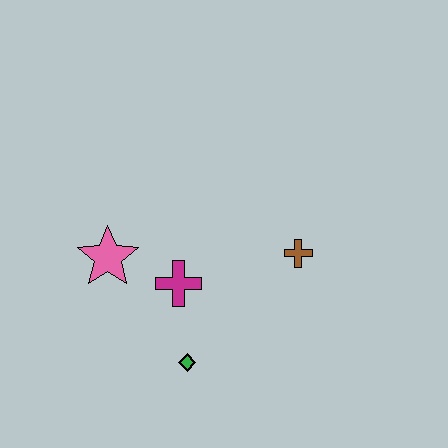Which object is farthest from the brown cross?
The pink star is farthest from the brown cross.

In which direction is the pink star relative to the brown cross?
The pink star is to the left of the brown cross.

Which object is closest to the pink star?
The magenta cross is closest to the pink star.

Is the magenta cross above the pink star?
No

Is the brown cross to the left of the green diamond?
No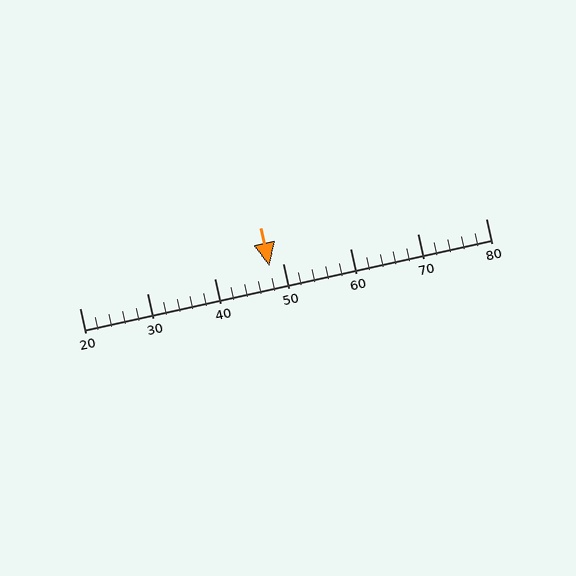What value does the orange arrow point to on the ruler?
The orange arrow points to approximately 48.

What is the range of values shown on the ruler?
The ruler shows values from 20 to 80.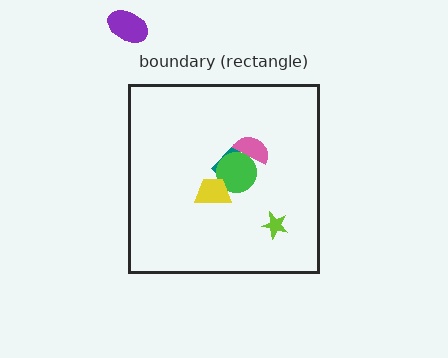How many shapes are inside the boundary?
5 inside, 1 outside.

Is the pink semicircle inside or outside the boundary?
Inside.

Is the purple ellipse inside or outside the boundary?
Outside.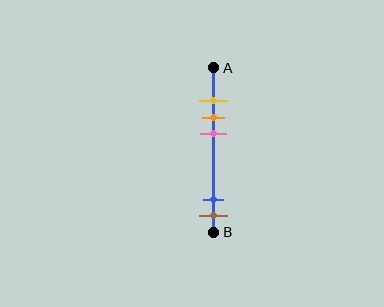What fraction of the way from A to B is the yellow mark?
The yellow mark is approximately 20% (0.2) of the way from A to B.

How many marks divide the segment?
There are 5 marks dividing the segment.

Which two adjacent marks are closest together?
The yellow and orange marks are the closest adjacent pair.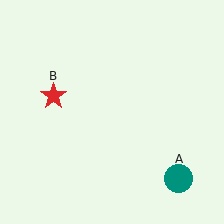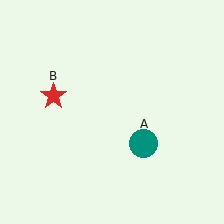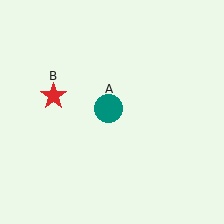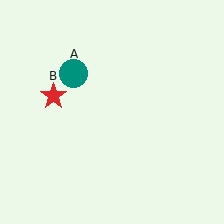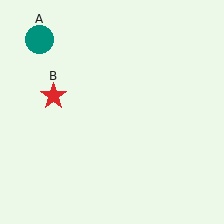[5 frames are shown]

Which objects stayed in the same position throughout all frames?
Red star (object B) remained stationary.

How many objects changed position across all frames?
1 object changed position: teal circle (object A).